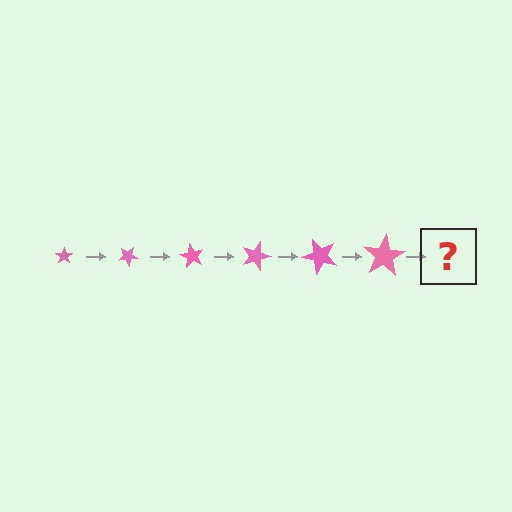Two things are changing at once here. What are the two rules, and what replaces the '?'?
The two rules are that the star grows larger each step and it rotates 30 degrees each step. The '?' should be a star, larger than the previous one and rotated 180 degrees from the start.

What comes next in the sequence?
The next element should be a star, larger than the previous one and rotated 180 degrees from the start.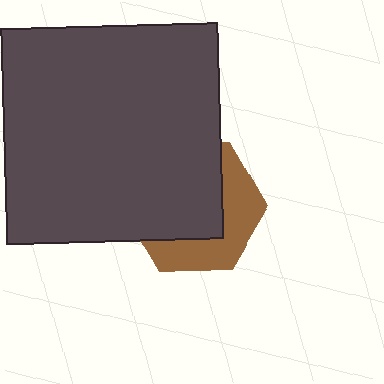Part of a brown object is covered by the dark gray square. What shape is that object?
It is a hexagon.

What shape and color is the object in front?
The object in front is a dark gray square.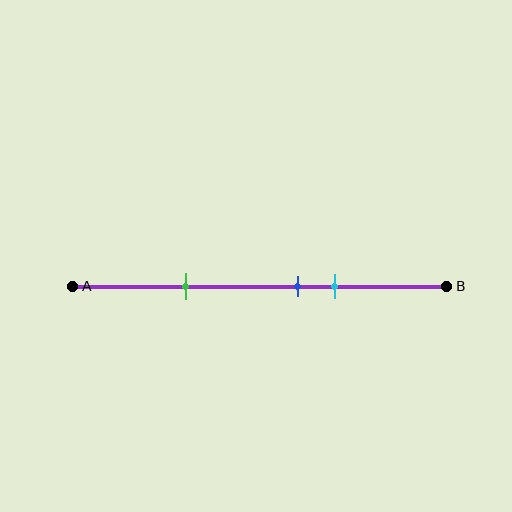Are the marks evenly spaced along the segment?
No, the marks are not evenly spaced.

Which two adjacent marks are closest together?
The blue and cyan marks are the closest adjacent pair.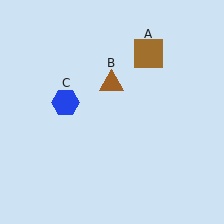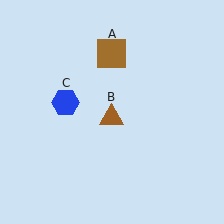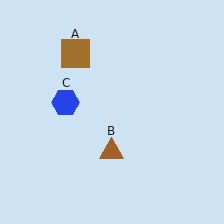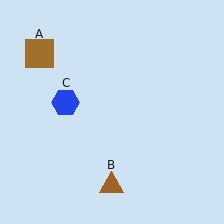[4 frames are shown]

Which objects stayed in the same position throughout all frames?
Blue hexagon (object C) remained stationary.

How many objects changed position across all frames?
2 objects changed position: brown square (object A), brown triangle (object B).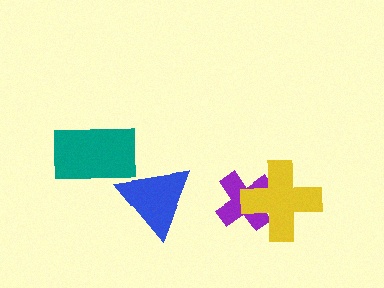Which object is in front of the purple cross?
The yellow cross is in front of the purple cross.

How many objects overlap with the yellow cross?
1 object overlaps with the yellow cross.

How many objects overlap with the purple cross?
1 object overlaps with the purple cross.